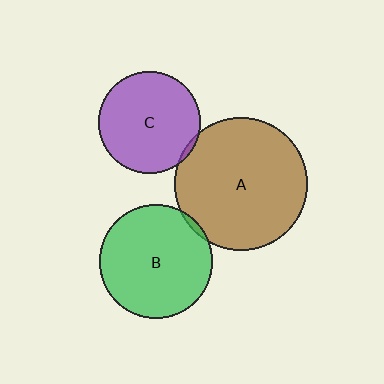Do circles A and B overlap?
Yes.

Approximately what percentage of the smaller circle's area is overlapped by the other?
Approximately 5%.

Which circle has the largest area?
Circle A (brown).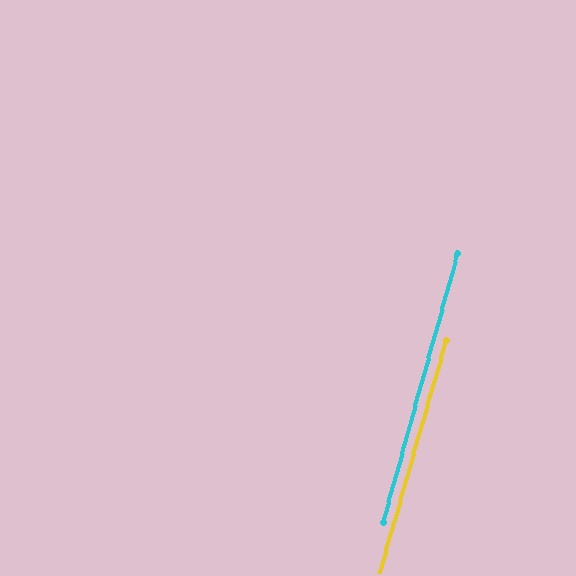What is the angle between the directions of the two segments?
Approximately 1 degree.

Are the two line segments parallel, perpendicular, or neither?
Parallel — their directions differ by only 0.6°.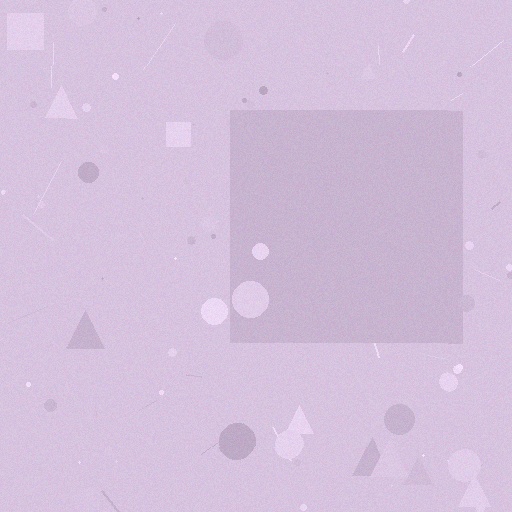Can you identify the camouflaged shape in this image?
The camouflaged shape is a square.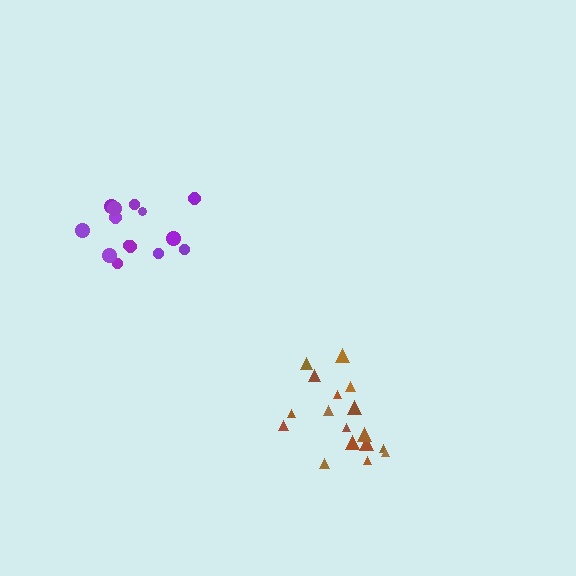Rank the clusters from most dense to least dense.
brown, purple.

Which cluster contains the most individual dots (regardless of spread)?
Brown (17).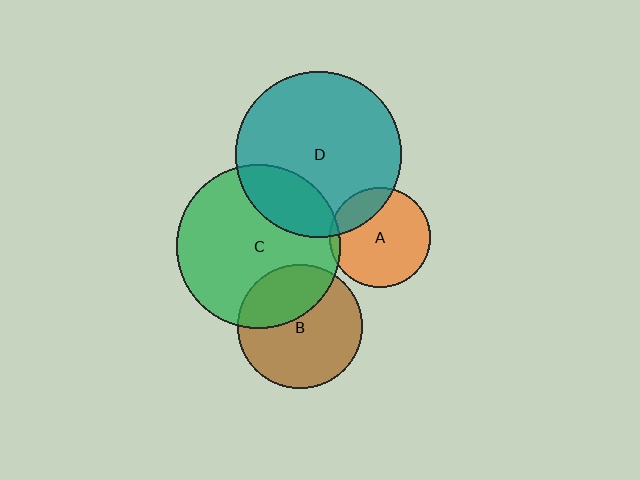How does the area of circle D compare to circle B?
Approximately 1.8 times.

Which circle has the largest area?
Circle D (teal).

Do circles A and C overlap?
Yes.